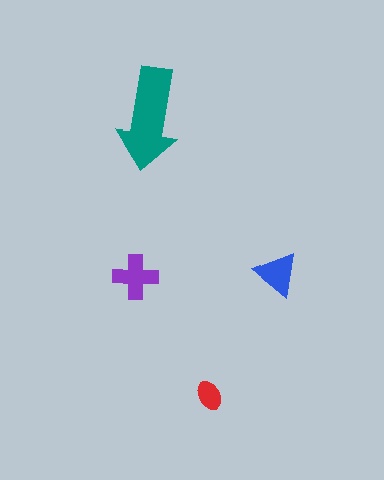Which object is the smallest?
The red ellipse.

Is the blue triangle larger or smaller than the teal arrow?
Smaller.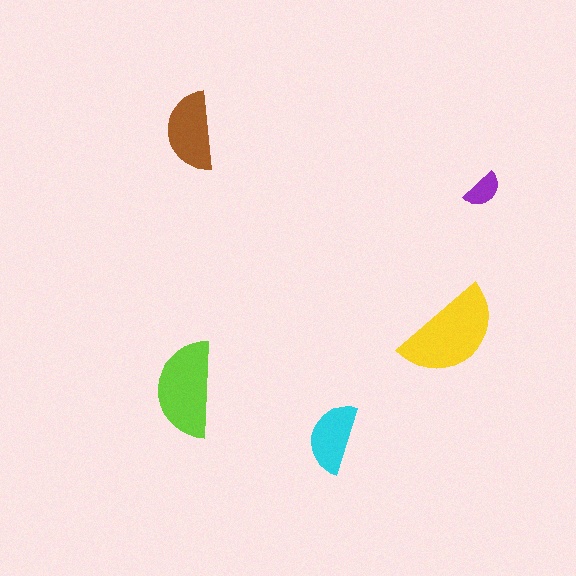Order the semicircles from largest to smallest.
the yellow one, the lime one, the brown one, the cyan one, the purple one.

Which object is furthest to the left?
The lime semicircle is leftmost.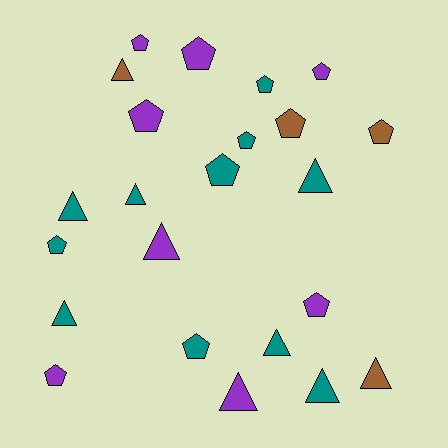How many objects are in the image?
There are 23 objects.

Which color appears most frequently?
Teal, with 11 objects.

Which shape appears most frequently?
Pentagon, with 13 objects.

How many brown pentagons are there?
There are 2 brown pentagons.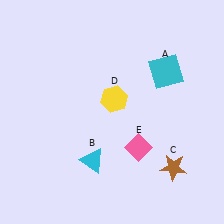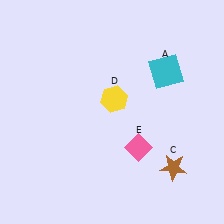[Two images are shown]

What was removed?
The cyan triangle (B) was removed in Image 2.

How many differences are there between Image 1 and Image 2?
There is 1 difference between the two images.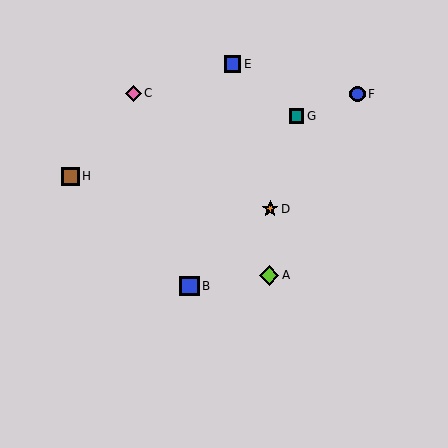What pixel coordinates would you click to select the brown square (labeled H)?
Click at (70, 176) to select the brown square H.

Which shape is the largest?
The lime diamond (labeled A) is the largest.